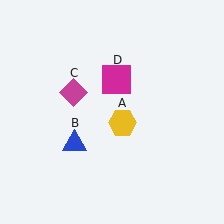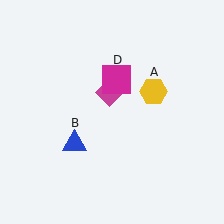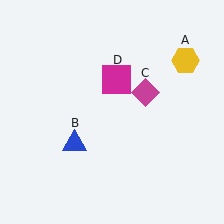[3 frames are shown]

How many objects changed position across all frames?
2 objects changed position: yellow hexagon (object A), magenta diamond (object C).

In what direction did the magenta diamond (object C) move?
The magenta diamond (object C) moved right.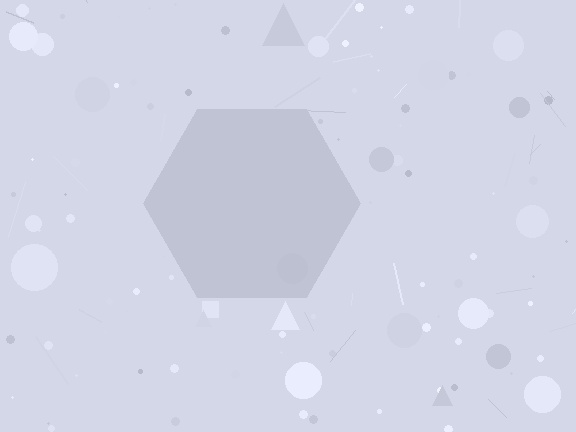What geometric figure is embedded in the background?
A hexagon is embedded in the background.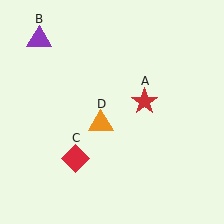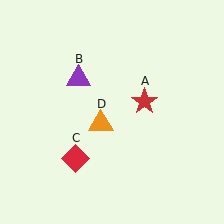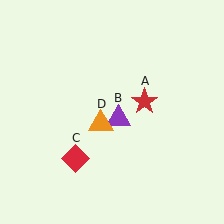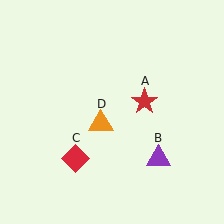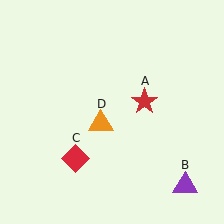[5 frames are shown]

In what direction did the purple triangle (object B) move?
The purple triangle (object B) moved down and to the right.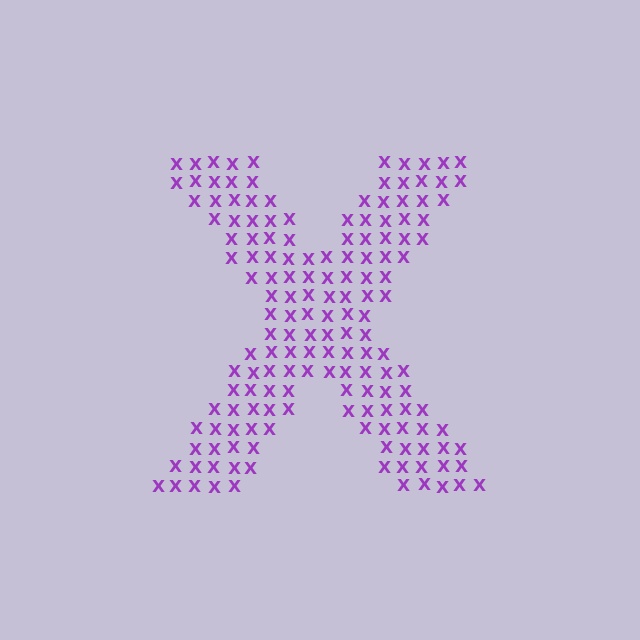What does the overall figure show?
The overall figure shows the letter X.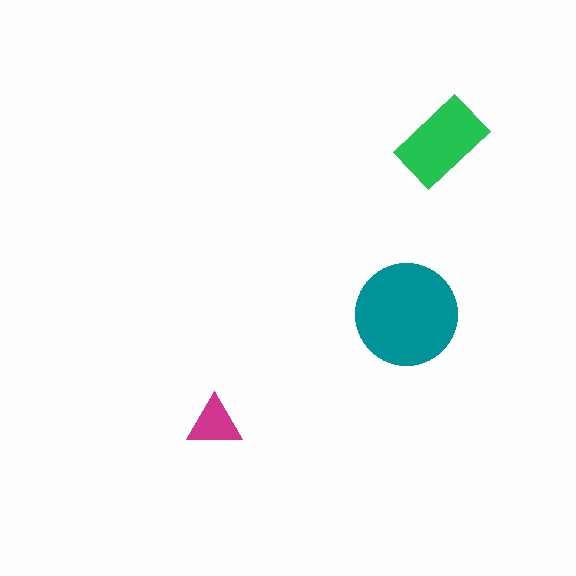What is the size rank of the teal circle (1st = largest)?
1st.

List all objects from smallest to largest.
The magenta triangle, the green rectangle, the teal circle.